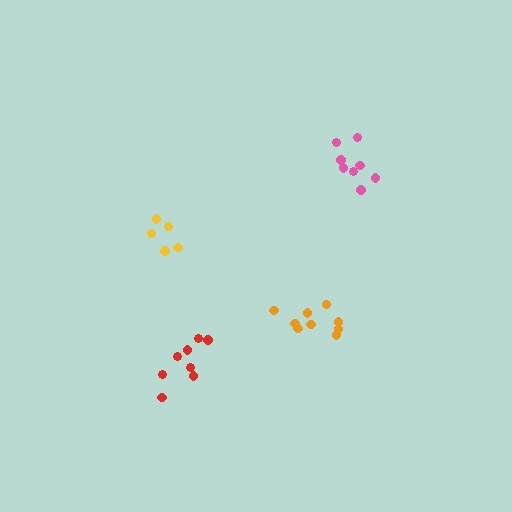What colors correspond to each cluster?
The clusters are colored: orange, red, pink, yellow.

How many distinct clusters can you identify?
There are 4 distinct clusters.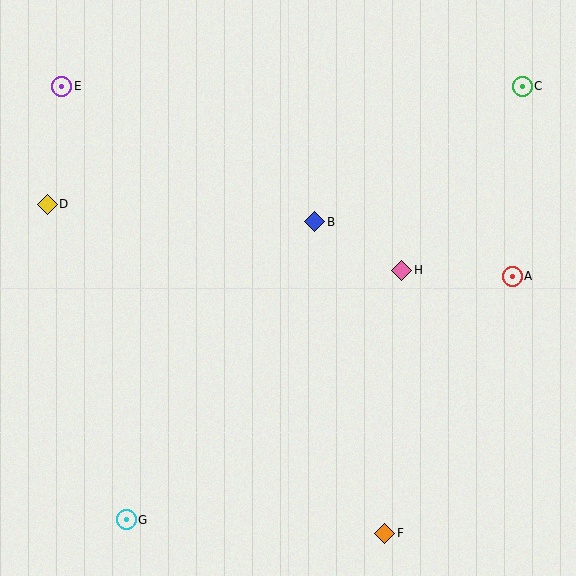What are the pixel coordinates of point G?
Point G is at (126, 520).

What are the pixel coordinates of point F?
Point F is at (385, 533).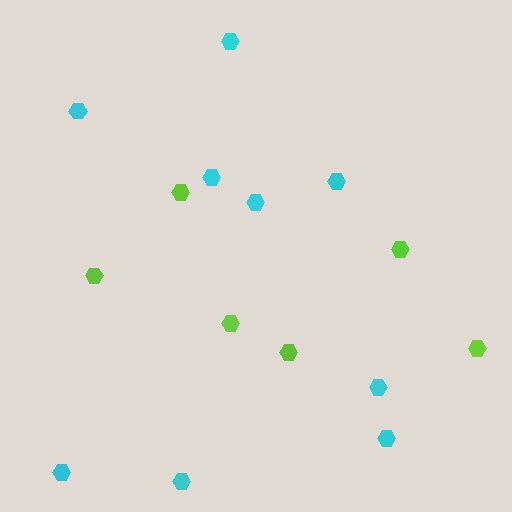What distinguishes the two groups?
There are 2 groups: one group of lime hexagons (6) and one group of cyan hexagons (9).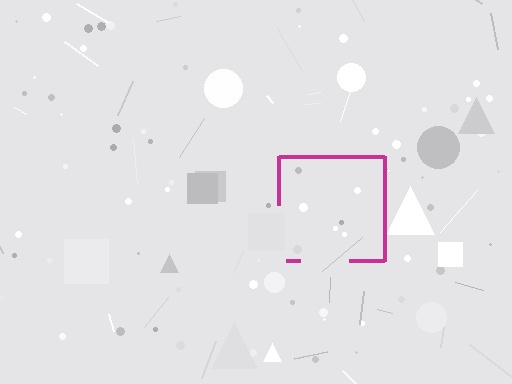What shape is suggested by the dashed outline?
The dashed outline suggests a square.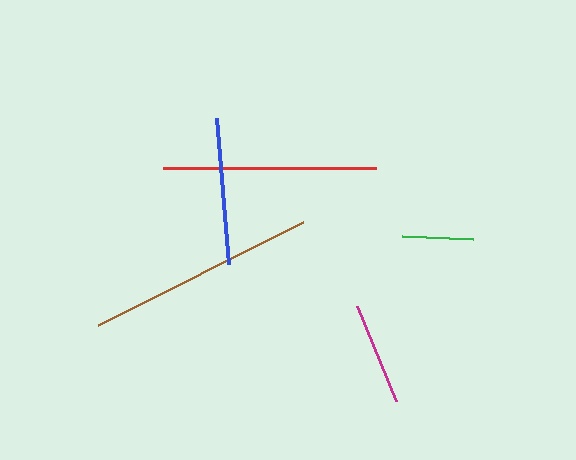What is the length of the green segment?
The green segment is approximately 71 pixels long.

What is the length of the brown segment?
The brown segment is approximately 230 pixels long.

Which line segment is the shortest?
The green line is the shortest at approximately 71 pixels.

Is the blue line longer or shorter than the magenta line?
The blue line is longer than the magenta line.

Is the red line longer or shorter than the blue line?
The red line is longer than the blue line.